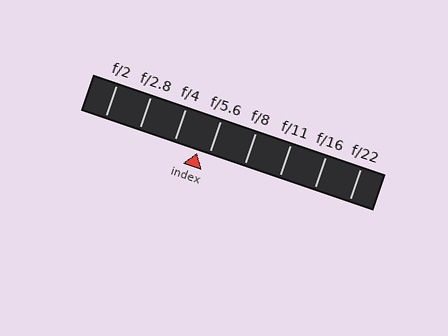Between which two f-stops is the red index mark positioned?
The index mark is between f/4 and f/5.6.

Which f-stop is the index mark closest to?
The index mark is closest to f/5.6.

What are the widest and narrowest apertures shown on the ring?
The widest aperture shown is f/2 and the narrowest is f/22.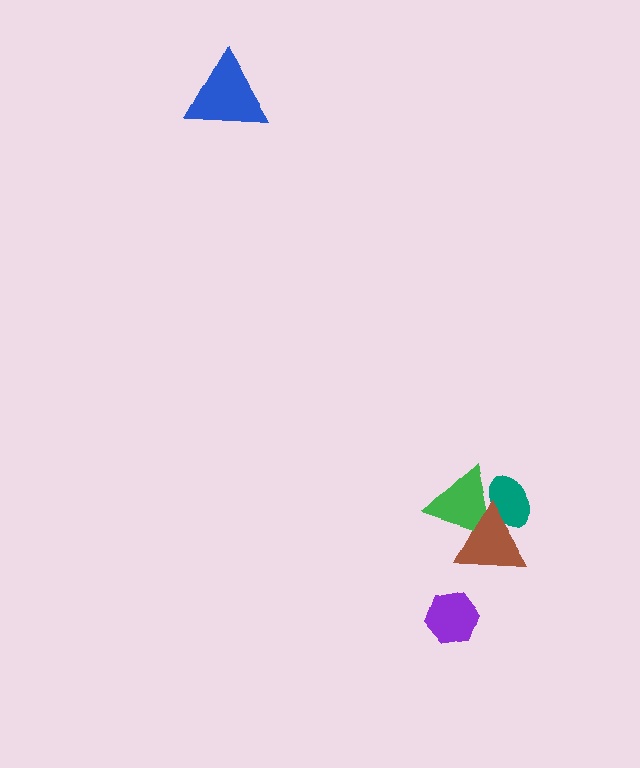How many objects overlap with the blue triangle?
0 objects overlap with the blue triangle.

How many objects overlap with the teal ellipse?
2 objects overlap with the teal ellipse.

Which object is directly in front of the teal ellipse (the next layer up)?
The green triangle is directly in front of the teal ellipse.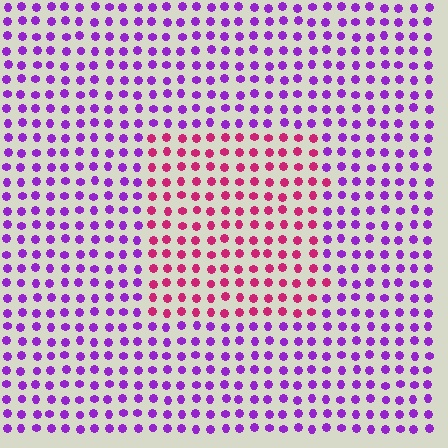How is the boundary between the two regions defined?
The boundary is defined purely by a slight shift in hue (about 51 degrees). Spacing, size, and orientation are identical on both sides.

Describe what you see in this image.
The image is filled with small purple elements in a uniform arrangement. A rectangle-shaped region is visible where the elements are tinted to a slightly different hue, forming a subtle color boundary.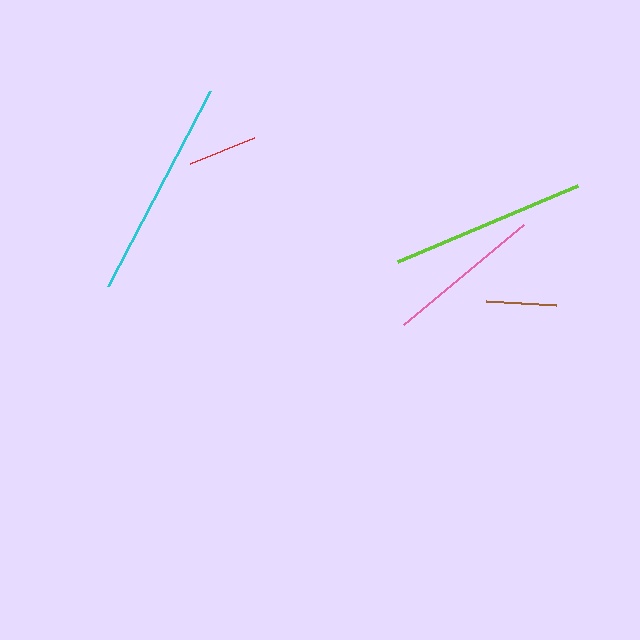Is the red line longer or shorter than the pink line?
The pink line is longer than the red line.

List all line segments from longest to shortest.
From longest to shortest: cyan, lime, pink, brown, red.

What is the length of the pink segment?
The pink segment is approximately 156 pixels long.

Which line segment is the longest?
The cyan line is the longest at approximately 219 pixels.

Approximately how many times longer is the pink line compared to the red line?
The pink line is approximately 2.3 times the length of the red line.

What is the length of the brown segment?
The brown segment is approximately 69 pixels long.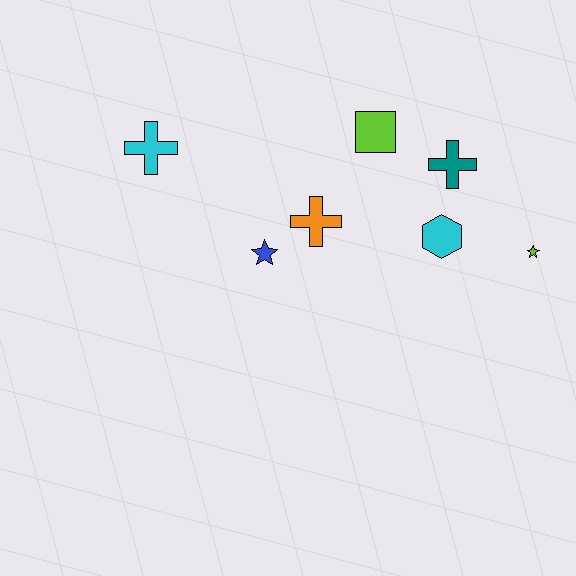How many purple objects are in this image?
There are no purple objects.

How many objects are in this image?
There are 7 objects.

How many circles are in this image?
There are no circles.